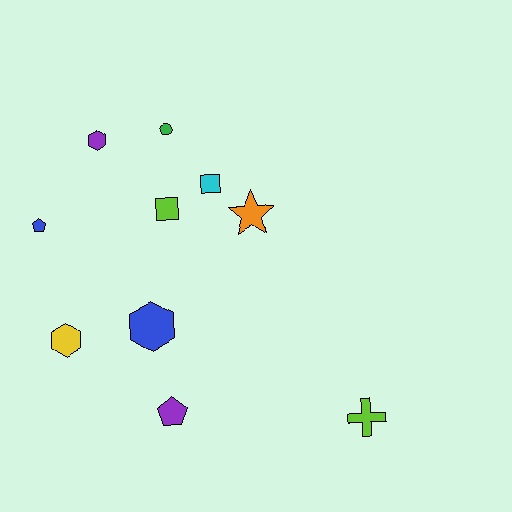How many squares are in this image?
There are 2 squares.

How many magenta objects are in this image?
There are no magenta objects.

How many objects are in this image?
There are 10 objects.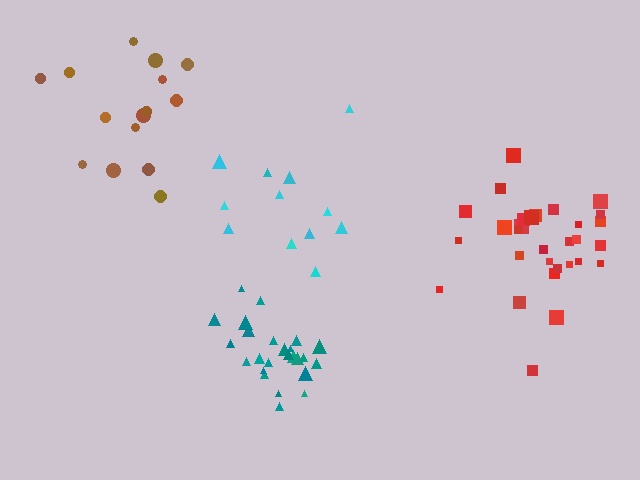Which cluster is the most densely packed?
Teal.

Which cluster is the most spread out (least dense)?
Cyan.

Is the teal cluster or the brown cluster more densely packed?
Teal.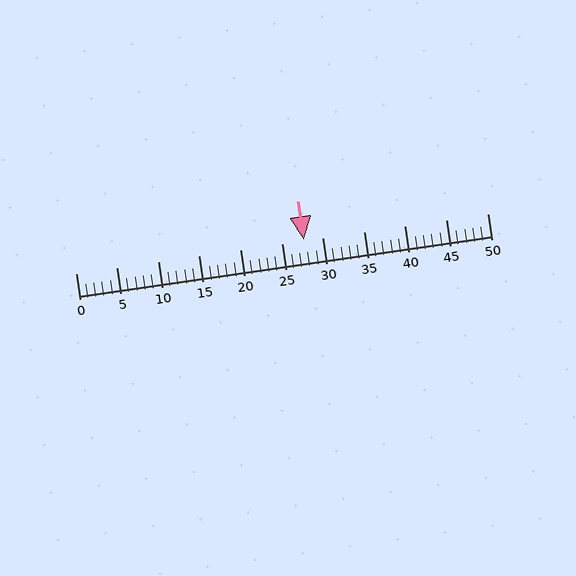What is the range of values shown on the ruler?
The ruler shows values from 0 to 50.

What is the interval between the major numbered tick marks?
The major tick marks are spaced 5 units apart.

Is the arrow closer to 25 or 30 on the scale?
The arrow is closer to 30.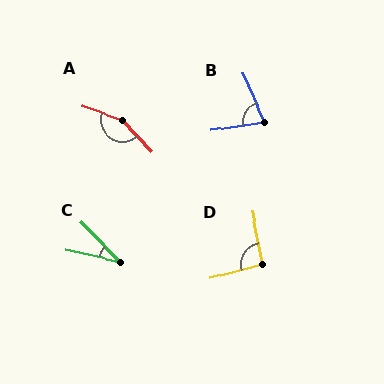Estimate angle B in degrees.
Approximately 75 degrees.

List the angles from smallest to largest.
C (33°), B (75°), D (95°), A (151°).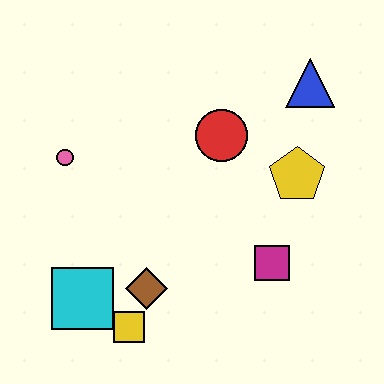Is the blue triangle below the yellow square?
No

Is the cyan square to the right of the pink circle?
Yes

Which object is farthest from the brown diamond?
The blue triangle is farthest from the brown diamond.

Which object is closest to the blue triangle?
The yellow pentagon is closest to the blue triangle.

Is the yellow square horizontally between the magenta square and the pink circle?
Yes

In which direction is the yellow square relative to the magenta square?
The yellow square is to the left of the magenta square.